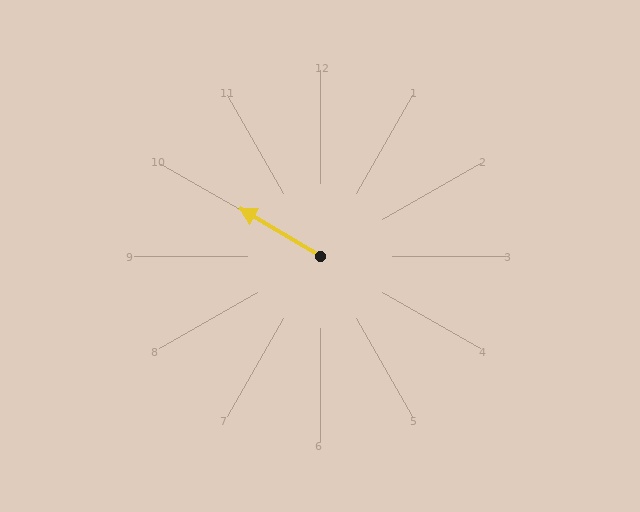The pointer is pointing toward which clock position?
Roughly 10 o'clock.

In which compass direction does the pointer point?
Northwest.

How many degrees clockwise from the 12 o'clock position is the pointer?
Approximately 301 degrees.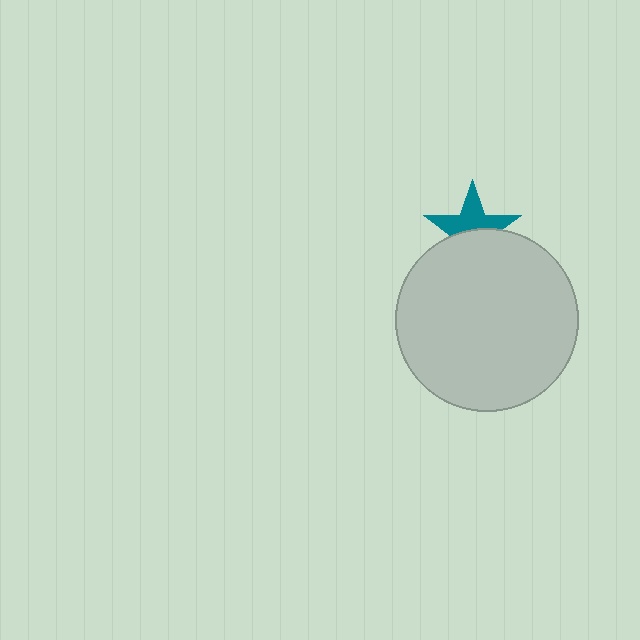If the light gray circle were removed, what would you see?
You would see the complete teal star.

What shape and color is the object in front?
The object in front is a light gray circle.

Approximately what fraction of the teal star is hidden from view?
Roughly 48% of the teal star is hidden behind the light gray circle.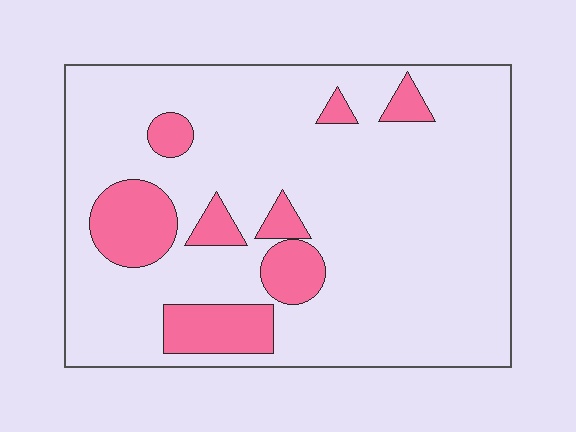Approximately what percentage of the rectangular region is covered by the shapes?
Approximately 15%.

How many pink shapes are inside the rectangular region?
8.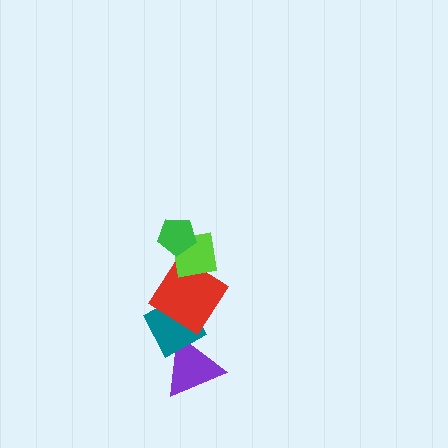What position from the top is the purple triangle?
The purple triangle is 5th from the top.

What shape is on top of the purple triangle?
The teal diamond is on top of the purple triangle.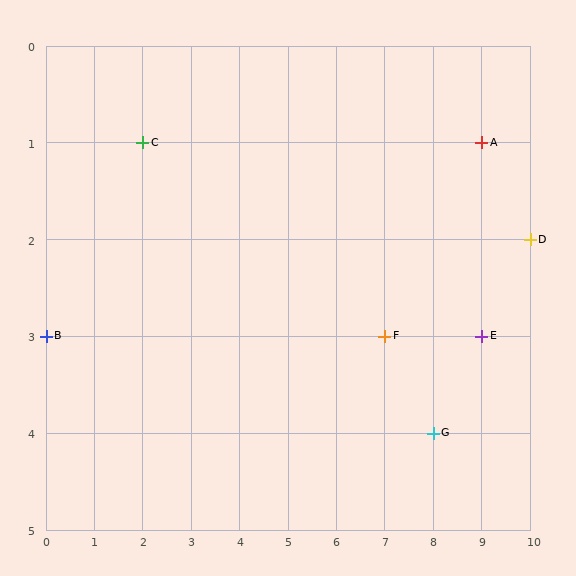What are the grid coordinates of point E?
Point E is at grid coordinates (9, 3).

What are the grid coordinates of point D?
Point D is at grid coordinates (10, 2).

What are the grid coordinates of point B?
Point B is at grid coordinates (0, 3).